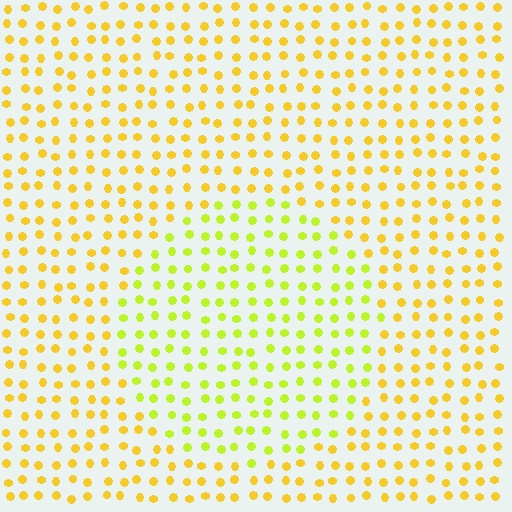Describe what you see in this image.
The image is filled with small yellow elements in a uniform arrangement. A circle-shaped region is visible where the elements are tinted to a slightly different hue, forming a subtle color boundary.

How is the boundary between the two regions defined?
The boundary is defined purely by a slight shift in hue (about 30 degrees). Spacing, size, and orientation are identical on both sides.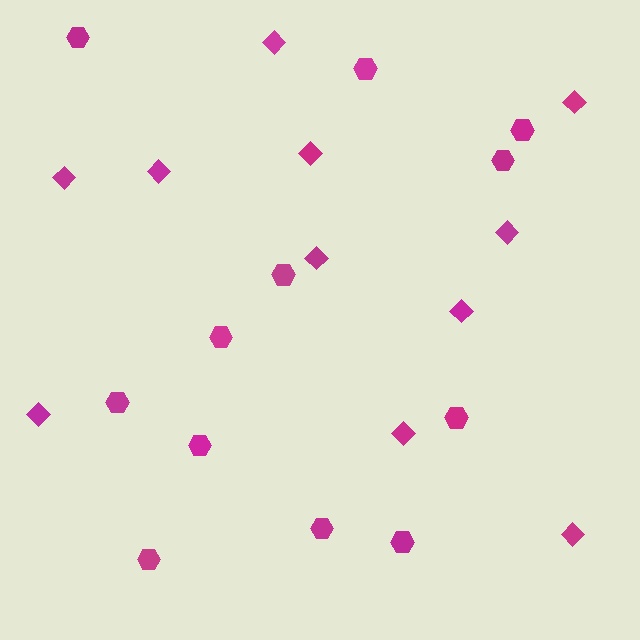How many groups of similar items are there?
There are 2 groups: one group of diamonds (11) and one group of hexagons (12).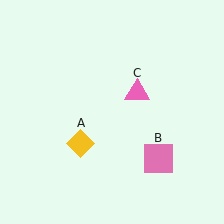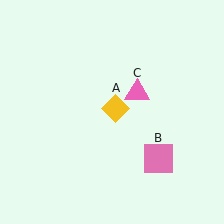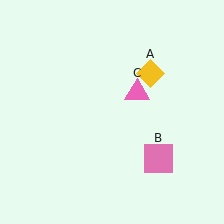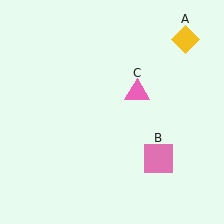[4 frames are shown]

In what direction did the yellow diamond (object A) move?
The yellow diamond (object A) moved up and to the right.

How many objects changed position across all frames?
1 object changed position: yellow diamond (object A).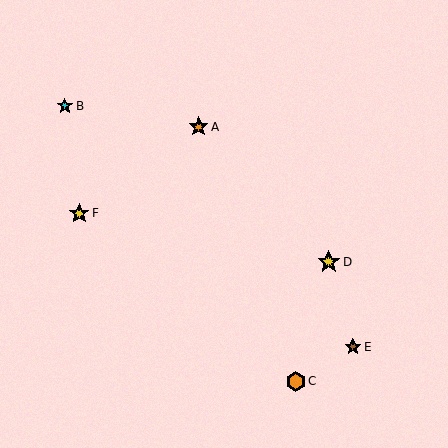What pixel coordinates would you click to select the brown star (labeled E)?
Click at (353, 347) to select the brown star E.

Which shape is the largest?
The yellow star (labeled D) is the largest.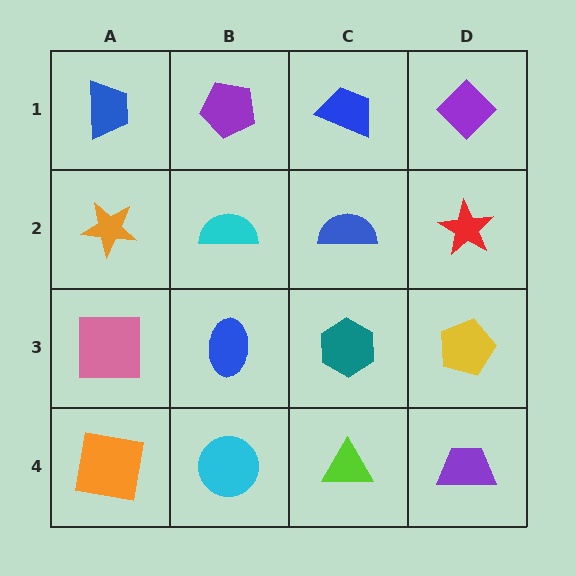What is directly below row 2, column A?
A pink square.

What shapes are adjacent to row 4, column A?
A pink square (row 3, column A), a cyan circle (row 4, column B).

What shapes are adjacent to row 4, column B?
A blue ellipse (row 3, column B), an orange square (row 4, column A), a lime triangle (row 4, column C).